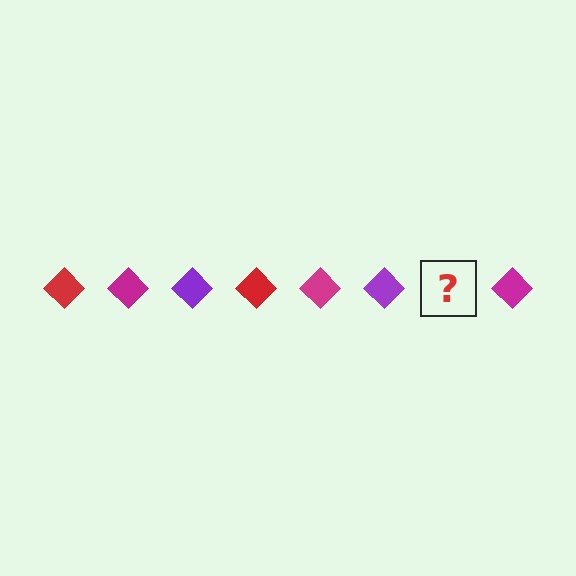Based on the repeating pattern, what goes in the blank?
The blank should be a red diamond.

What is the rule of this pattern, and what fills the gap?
The rule is that the pattern cycles through red, magenta, purple diamonds. The gap should be filled with a red diamond.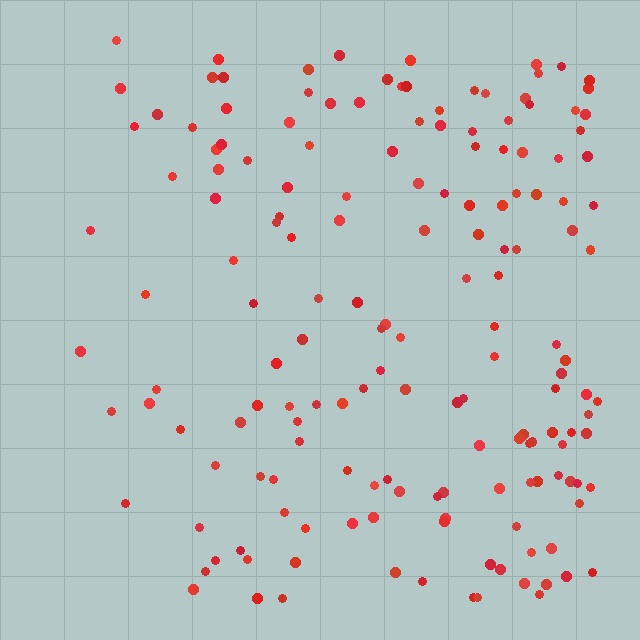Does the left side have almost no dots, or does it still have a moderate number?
Still a moderate number, just noticeably fewer than the right.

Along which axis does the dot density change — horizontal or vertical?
Horizontal.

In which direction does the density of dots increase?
From left to right, with the right side densest.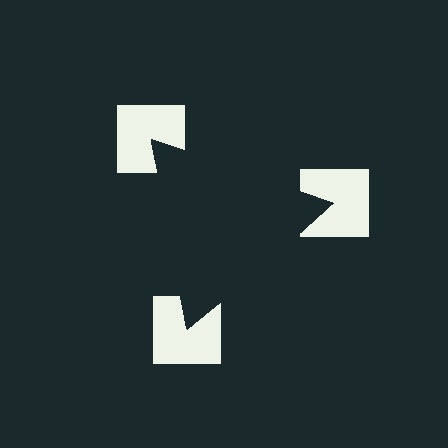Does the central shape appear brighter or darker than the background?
It typically appears slightly darker than the background, even though no actual brightness change is drawn.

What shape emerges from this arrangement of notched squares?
An illusory triangle — its edges are inferred from the aligned wedge cuts in the notched squares, not physically drawn.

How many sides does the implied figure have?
3 sides.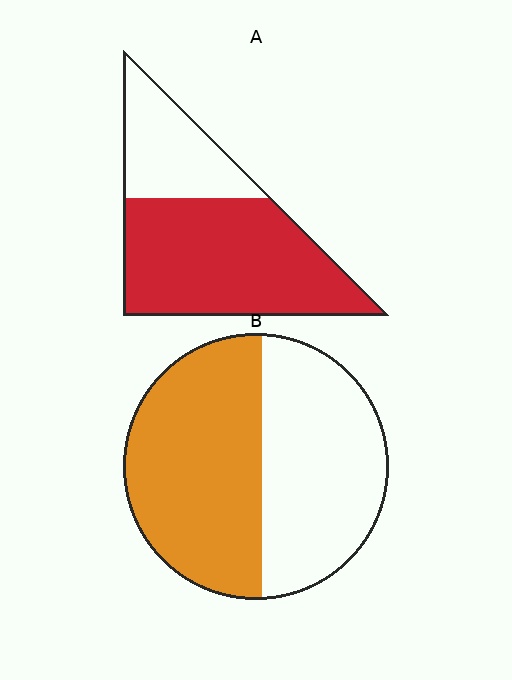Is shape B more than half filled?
Roughly half.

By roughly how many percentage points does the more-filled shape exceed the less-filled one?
By roughly 15 percentage points (A over B).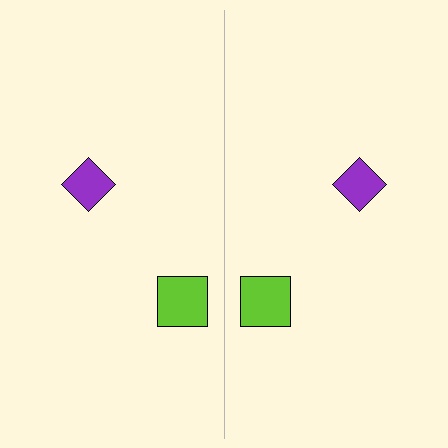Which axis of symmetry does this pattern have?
The pattern has a vertical axis of symmetry running through the center of the image.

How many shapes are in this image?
There are 4 shapes in this image.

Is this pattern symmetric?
Yes, this pattern has bilateral (reflection) symmetry.